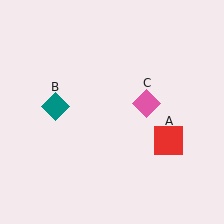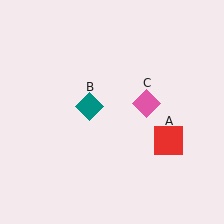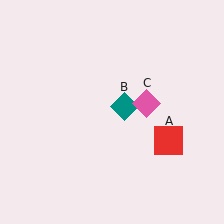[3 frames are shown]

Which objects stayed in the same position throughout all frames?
Red square (object A) and pink diamond (object C) remained stationary.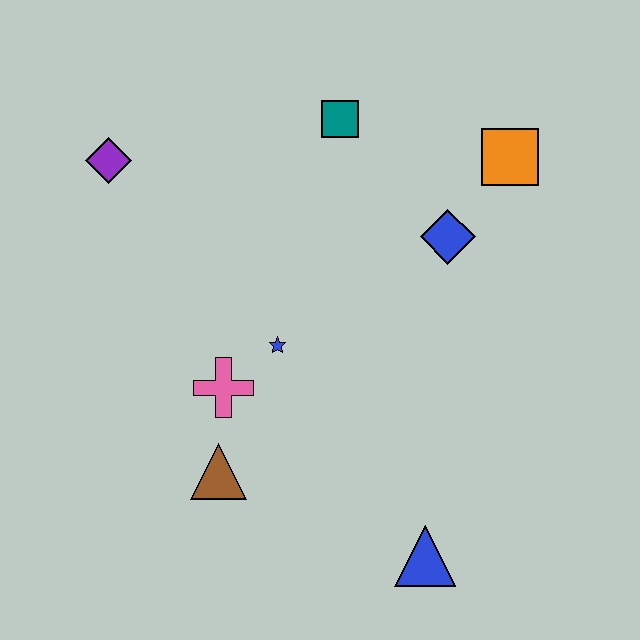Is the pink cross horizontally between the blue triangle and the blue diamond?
No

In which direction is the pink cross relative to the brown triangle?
The pink cross is above the brown triangle.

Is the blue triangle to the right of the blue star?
Yes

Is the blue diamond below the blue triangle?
No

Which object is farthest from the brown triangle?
The orange square is farthest from the brown triangle.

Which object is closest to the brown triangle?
The pink cross is closest to the brown triangle.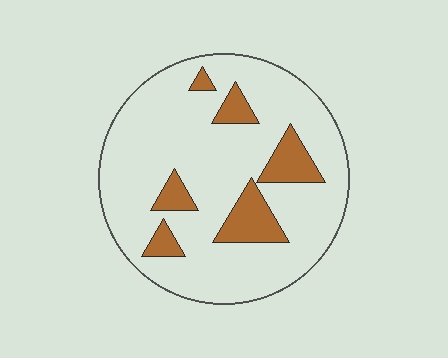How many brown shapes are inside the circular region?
6.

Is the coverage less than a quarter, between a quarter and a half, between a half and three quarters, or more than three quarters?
Less than a quarter.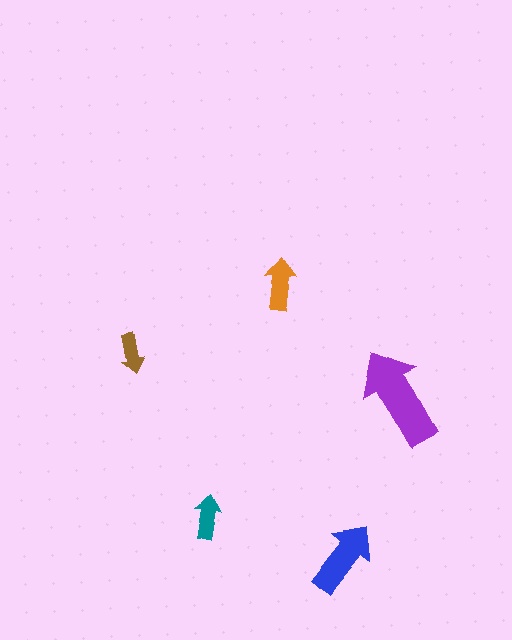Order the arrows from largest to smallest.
the purple one, the blue one, the orange one, the teal one, the brown one.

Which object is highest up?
The orange arrow is topmost.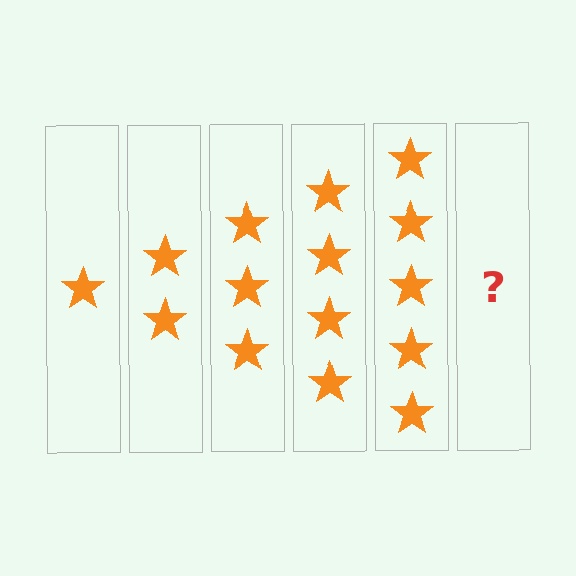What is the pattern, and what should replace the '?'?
The pattern is that each step adds one more star. The '?' should be 6 stars.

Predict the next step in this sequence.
The next step is 6 stars.